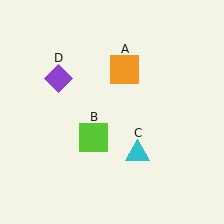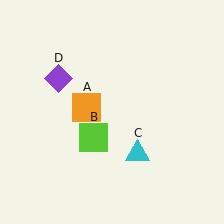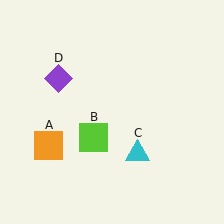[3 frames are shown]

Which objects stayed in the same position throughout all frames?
Lime square (object B) and cyan triangle (object C) and purple diamond (object D) remained stationary.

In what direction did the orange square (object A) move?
The orange square (object A) moved down and to the left.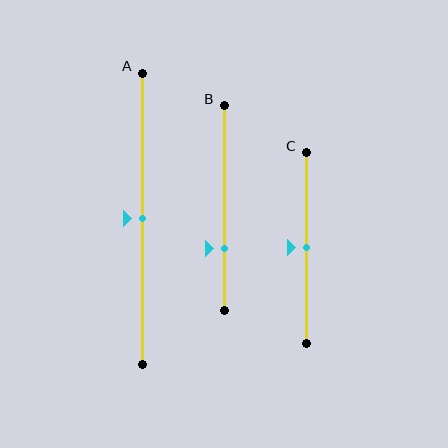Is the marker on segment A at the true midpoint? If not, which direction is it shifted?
Yes, the marker on segment A is at the true midpoint.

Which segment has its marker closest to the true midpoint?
Segment A has its marker closest to the true midpoint.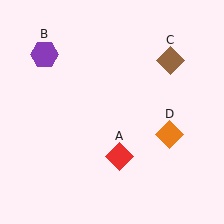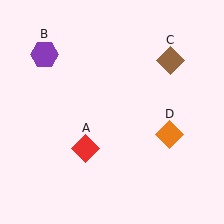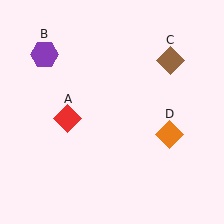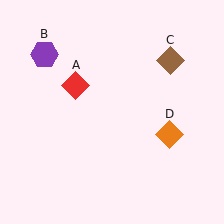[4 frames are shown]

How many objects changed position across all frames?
1 object changed position: red diamond (object A).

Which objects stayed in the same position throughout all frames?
Purple hexagon (object B) and brown diamond (object C) and orange diamond (object D) remained stationary.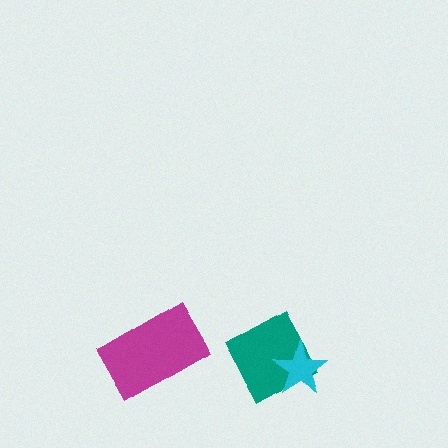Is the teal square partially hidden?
Yes, it is partially covered by another shape.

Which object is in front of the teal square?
The cyan star is in front of the teal square.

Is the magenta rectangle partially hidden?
No, no other shape covers it.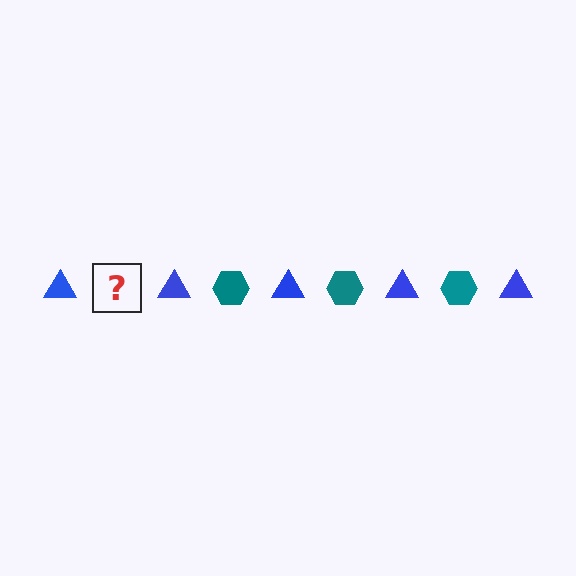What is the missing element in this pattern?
The missing element is a teal hexagon.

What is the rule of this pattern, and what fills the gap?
The rule is that the pattern alternates between blue triangle and teal hexagon. The gap should be filled with a teal hexagon.